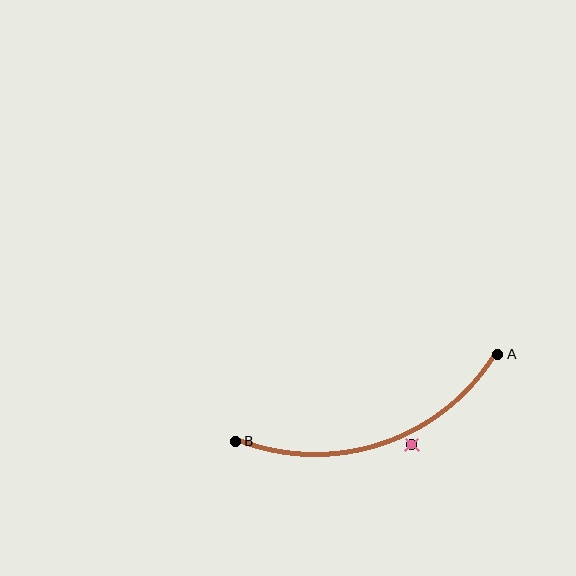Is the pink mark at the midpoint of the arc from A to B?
No — the pink mark does not lie on the arc at all. It sits slightly outside the curve.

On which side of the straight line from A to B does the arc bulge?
The arc bulges below the straight line connecting A and B.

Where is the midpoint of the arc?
The arc midpoint is the point on the curve farthest from the straight line joining A and B. It sits below that line.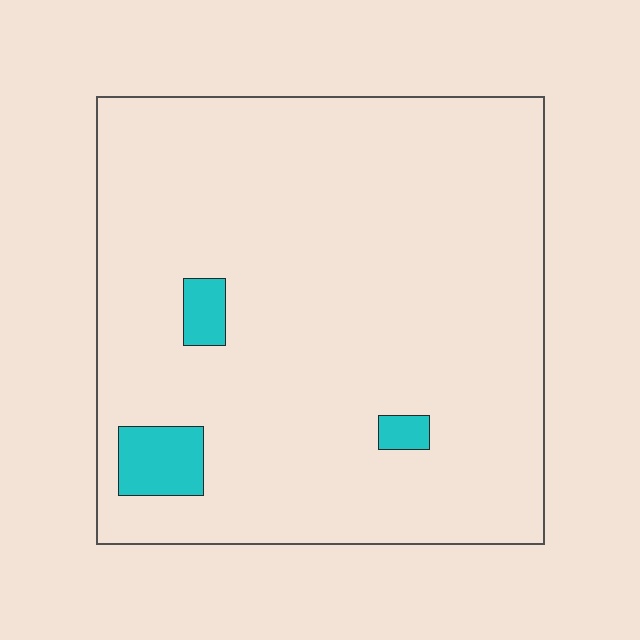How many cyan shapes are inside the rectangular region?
3.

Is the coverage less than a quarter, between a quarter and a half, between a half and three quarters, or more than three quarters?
Less than a quarter.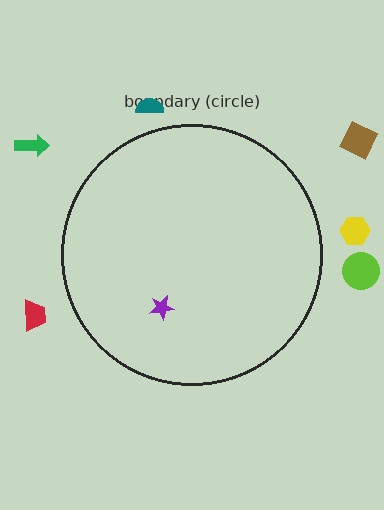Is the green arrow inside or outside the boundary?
Outside.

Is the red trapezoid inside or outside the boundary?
Outside.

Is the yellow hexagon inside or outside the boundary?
Outside.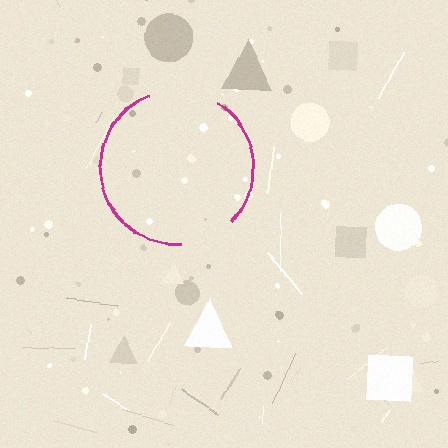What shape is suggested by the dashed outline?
The dashed outline suggests a circle.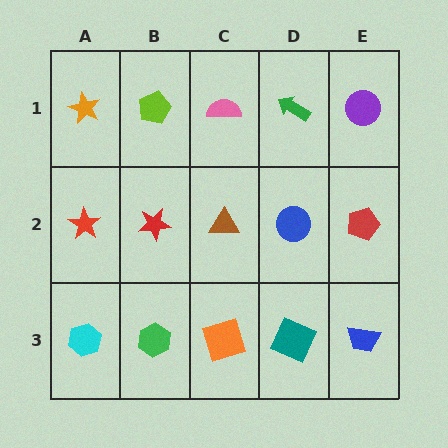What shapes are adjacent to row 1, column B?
A red star (row 2, column B), an orange star (row 1, column A), a pink semicircle (row 1, column C).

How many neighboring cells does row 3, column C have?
3.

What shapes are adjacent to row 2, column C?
A pink semicircle (row 1, column C), an orange square (row 3, column C), a red star (row 2, column B), a blue circle (row 2, column D).